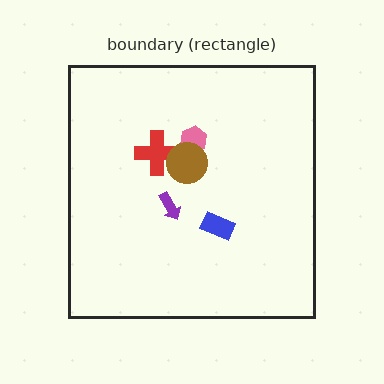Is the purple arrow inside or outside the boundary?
Inside.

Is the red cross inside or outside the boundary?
Inside.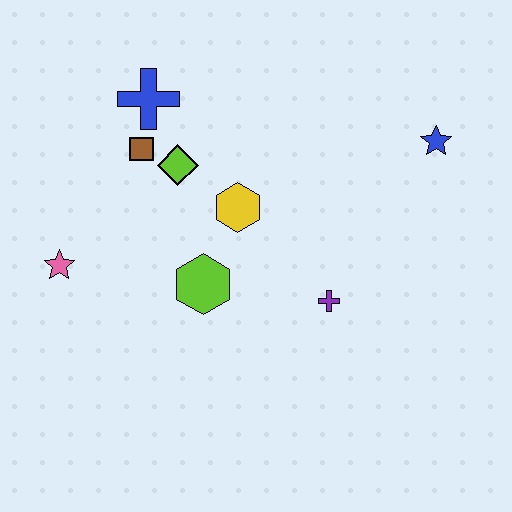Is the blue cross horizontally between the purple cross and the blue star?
No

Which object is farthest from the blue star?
The pink star is farthest from the blue star.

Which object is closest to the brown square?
The lime diamond is closest to the brown square.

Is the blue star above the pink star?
Yes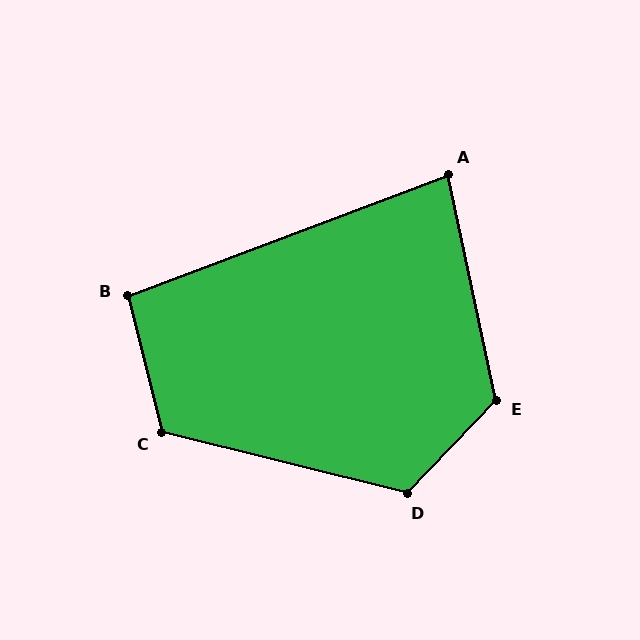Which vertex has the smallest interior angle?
A, at approximately 81 degrees.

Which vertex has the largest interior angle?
E, at approximately 124 degrees.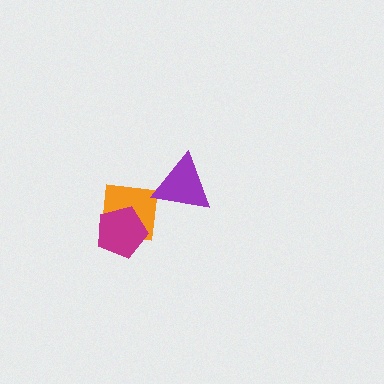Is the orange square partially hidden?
Yes, it is partially covered by another shape.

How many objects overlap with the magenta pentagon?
1 object overlaps with the magenta pentagon.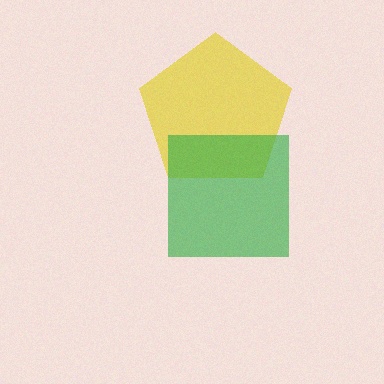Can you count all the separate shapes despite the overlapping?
Yes, there are 2 separate shapes.